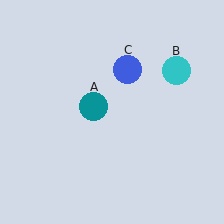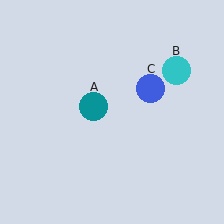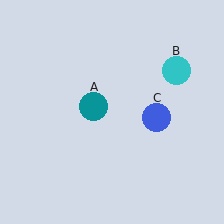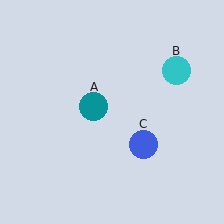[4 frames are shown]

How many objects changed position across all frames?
1 object changed position: blue circle (object C).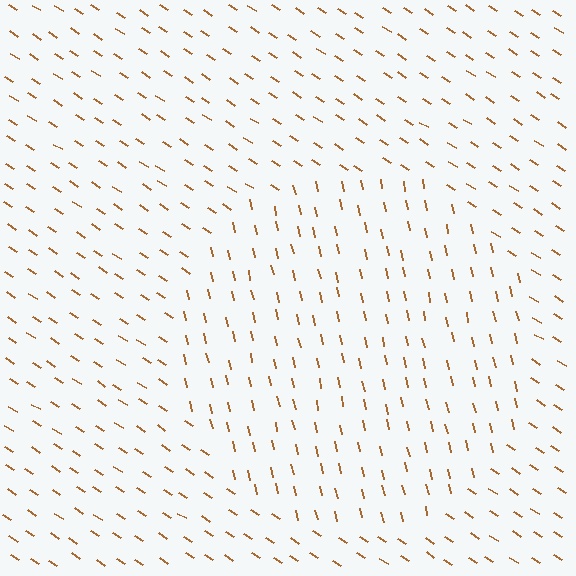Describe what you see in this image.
The image is filled with small brown line segments. A circle region in the image has lines oriented differently from the surrounding lines, creating a visible texture boundary.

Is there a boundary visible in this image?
Yes, there is a texture boundary formed by a change in line orientation.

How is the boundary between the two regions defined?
The boundary is defined purely by a change in line orientation (approximately 45 degrees difference). All lines are the same color and thickness.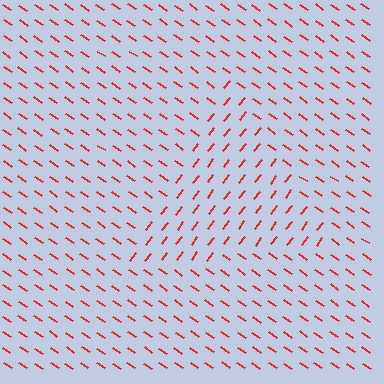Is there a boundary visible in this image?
Yes, there is a texture boundary formed by a change in line orientation.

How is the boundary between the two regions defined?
The boundary is defined purely by a change in line orientation (approximately 87 degrees difference). All lines are the same color and thickness.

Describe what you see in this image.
The image is filled with small red line segments. A triangle region in the image has lines oriented differently from the surrounding lines, creating a visible texture boundary.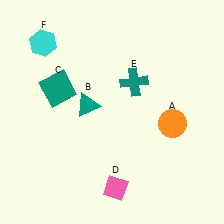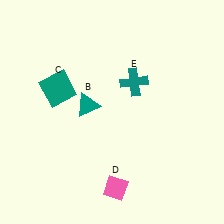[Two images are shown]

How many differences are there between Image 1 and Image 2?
There are 2 differences between the two images.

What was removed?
The cyan hexagon (F), the orange circle (A) were removed in Image 2.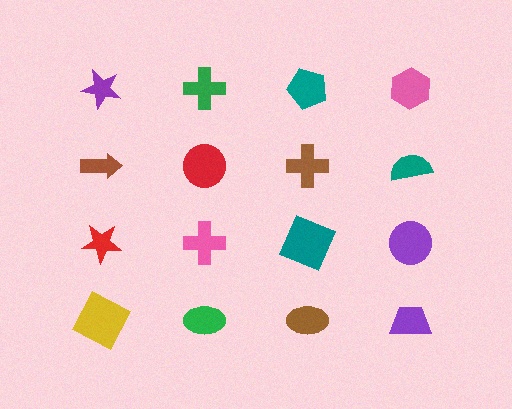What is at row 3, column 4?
A purple circle.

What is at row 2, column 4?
A teal semicircle.